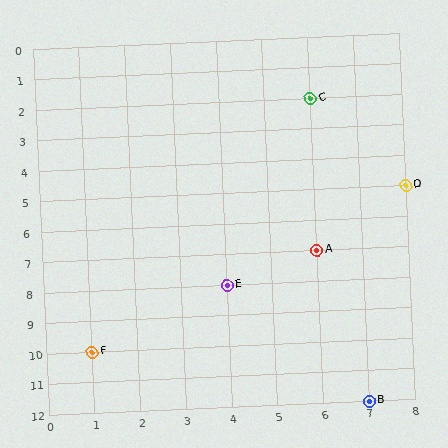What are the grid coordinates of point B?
Point B is at grid coordinates (7, 12).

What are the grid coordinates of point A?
Point A is at grid coordinates (6, 7).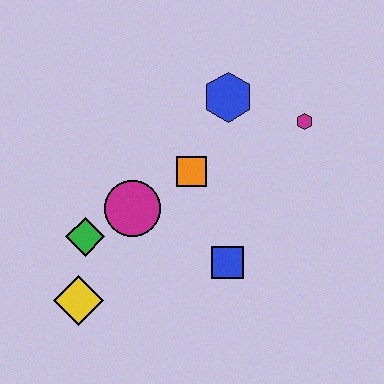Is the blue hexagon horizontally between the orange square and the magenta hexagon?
Yes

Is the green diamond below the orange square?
Yes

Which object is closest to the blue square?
The orange square is closest to the blue square.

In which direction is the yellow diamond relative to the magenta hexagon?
The yellow diamond is to the left of the magenta hexagon.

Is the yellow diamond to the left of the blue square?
Yes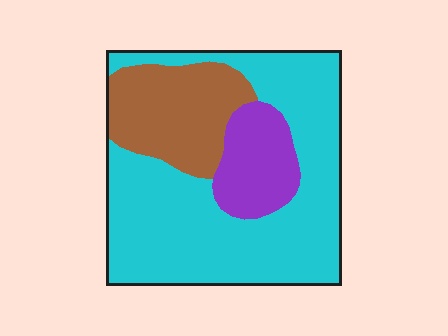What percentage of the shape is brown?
Brown covers about 20% of the shape.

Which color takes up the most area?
Cyan, at roughly 65%.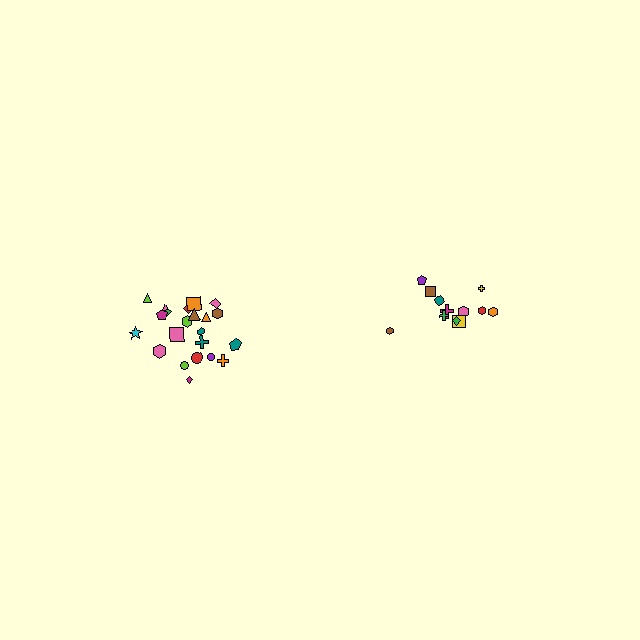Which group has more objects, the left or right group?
The left group.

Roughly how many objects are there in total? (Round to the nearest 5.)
Roughly 35 objects in total.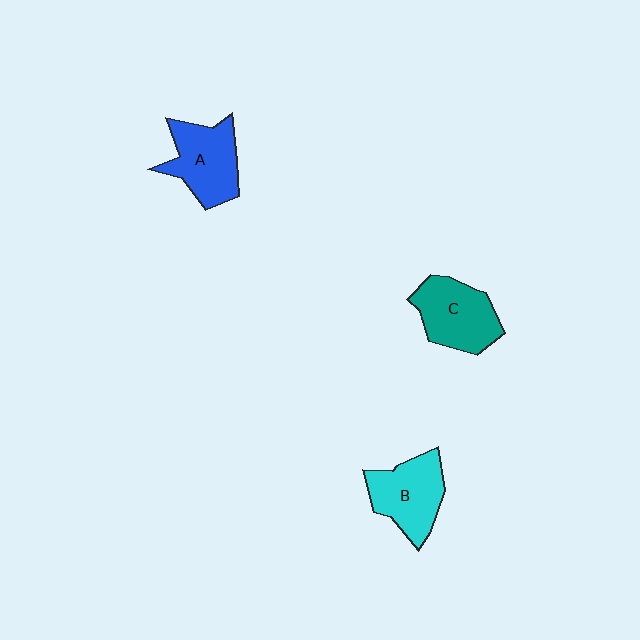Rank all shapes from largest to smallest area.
From largest to smallest: C (teal), A (blue), B (cyan).